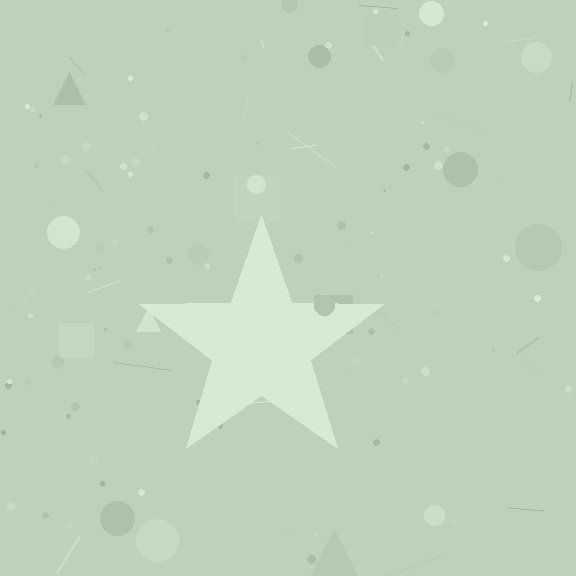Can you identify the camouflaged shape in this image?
The camouflaged shape is a star.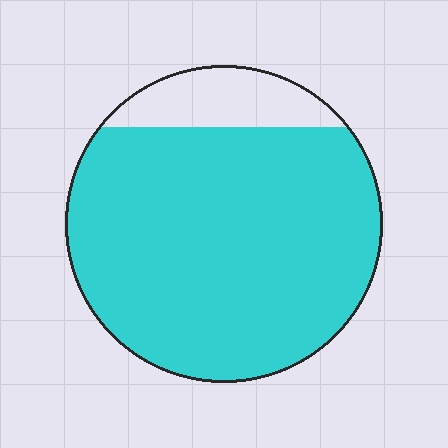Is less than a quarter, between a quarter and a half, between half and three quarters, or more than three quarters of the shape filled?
More than three quarters.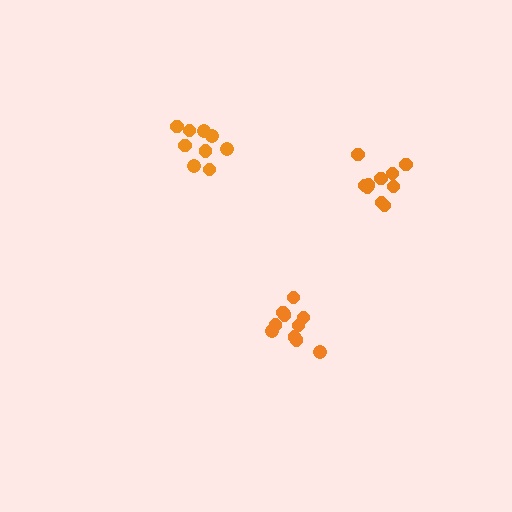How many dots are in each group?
Group 1: 9 dots, Group 2: 10 dots, Group 3: 10 dots (29 total).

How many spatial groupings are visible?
There are 3 spatial groupings.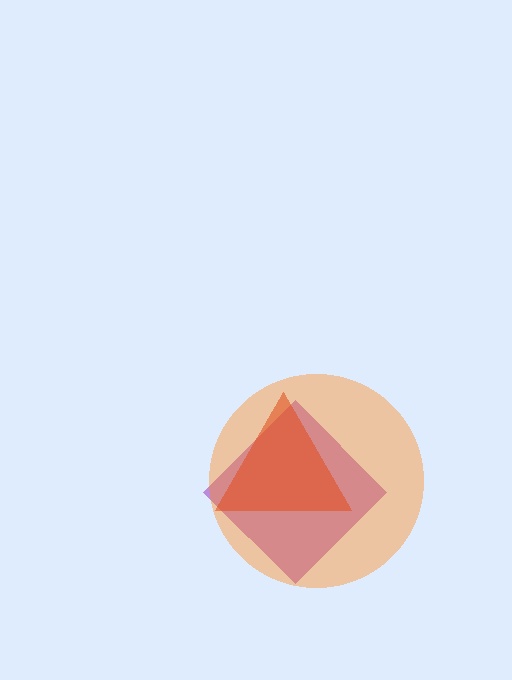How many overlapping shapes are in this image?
There are 3 overlapping shapes in the image.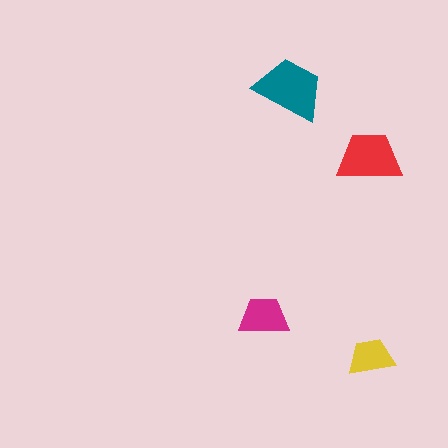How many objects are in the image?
There are 4 objects in the image.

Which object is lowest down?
The yellow trapezoid is bottommost.